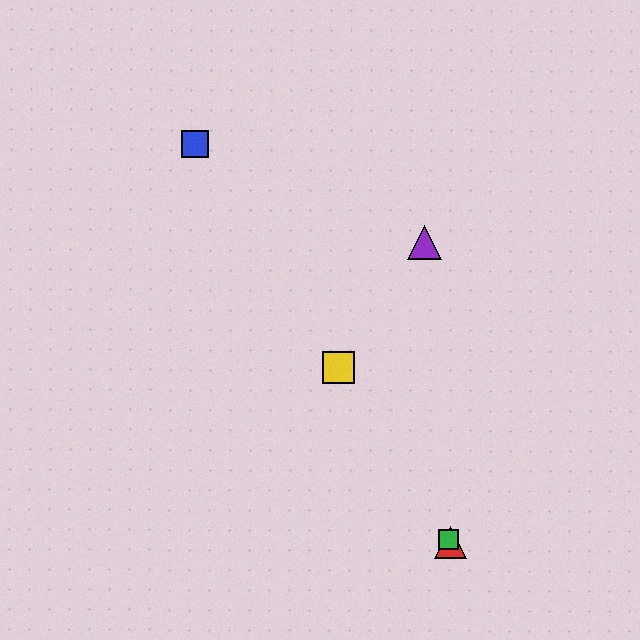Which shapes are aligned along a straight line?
The red triangle, the blue square, the green square, the yellow square are aligned along a straight line.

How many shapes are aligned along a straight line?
4 shapes (the red triangle, the blue square, the green square, the yellow square) are aligned along a straight line.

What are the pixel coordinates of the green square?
The green square is at (449, 540).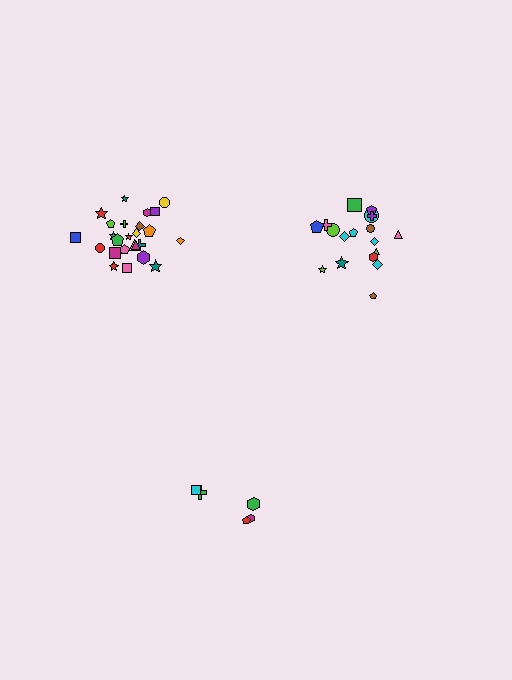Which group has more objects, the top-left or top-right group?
The top-left group.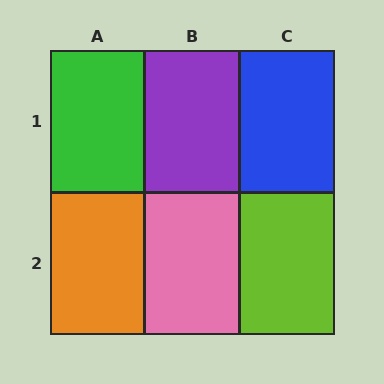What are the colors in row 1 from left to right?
Green, purple, blue.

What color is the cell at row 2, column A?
Orange.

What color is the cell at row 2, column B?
Pink.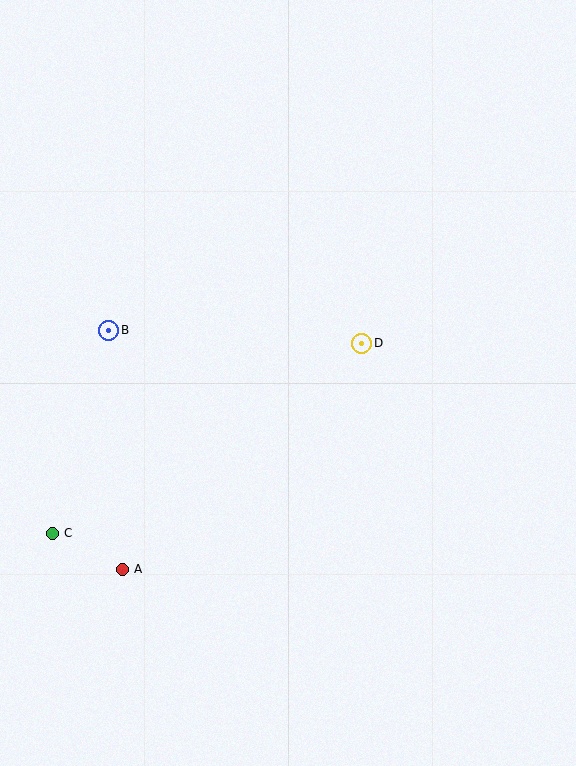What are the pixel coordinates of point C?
Point C is at (52, 533).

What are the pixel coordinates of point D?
Point D is at (362, 343).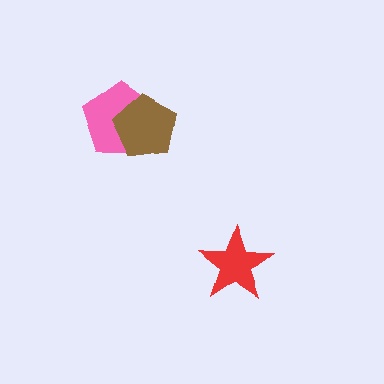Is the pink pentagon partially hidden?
Yes, it is partially covered by another shape.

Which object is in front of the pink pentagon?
The brown pentagon is in front of the pink pentagon.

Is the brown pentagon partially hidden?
No, no other shape covers it.